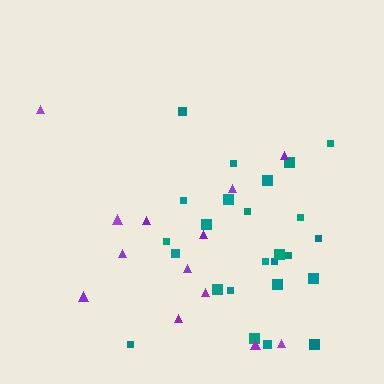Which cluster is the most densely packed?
Teal.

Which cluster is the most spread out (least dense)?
Purple.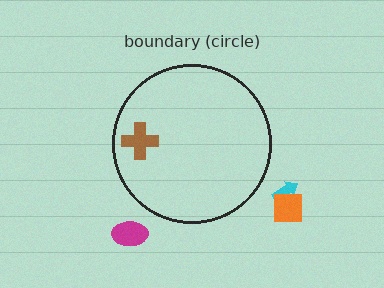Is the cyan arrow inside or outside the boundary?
Outside.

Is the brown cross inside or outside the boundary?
Inside.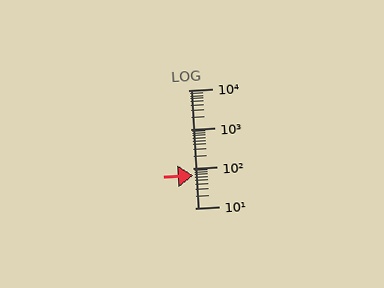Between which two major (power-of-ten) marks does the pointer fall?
The pointer is between 10 and 100.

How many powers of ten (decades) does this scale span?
The scale spans 3 decades, from 10 to 10000.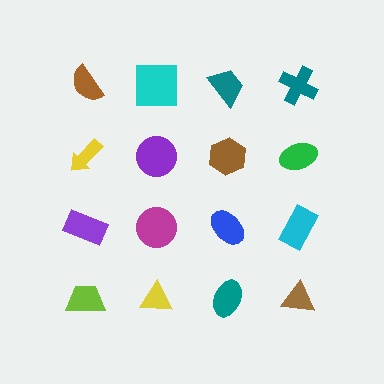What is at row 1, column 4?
A teal cross.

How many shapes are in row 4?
4 shapes.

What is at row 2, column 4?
A green ellipse.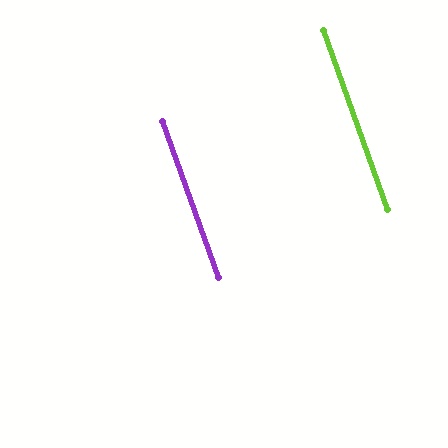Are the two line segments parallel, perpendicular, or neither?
Parallel — their directions differ by only 0.1°.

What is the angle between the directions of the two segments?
Approximately 0 degrees.